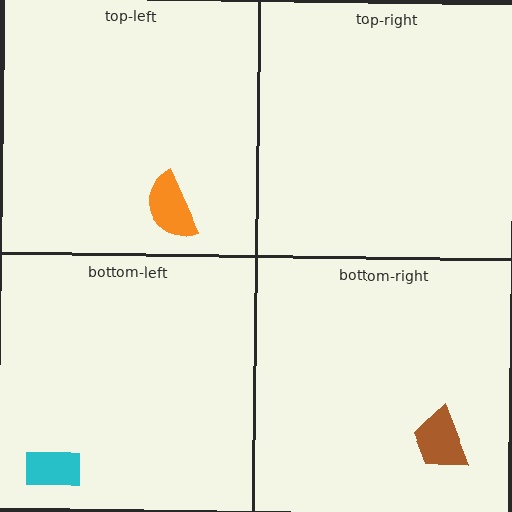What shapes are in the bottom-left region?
The cyan rectangle.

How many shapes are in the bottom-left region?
1.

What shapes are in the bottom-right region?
The brown trapezoid.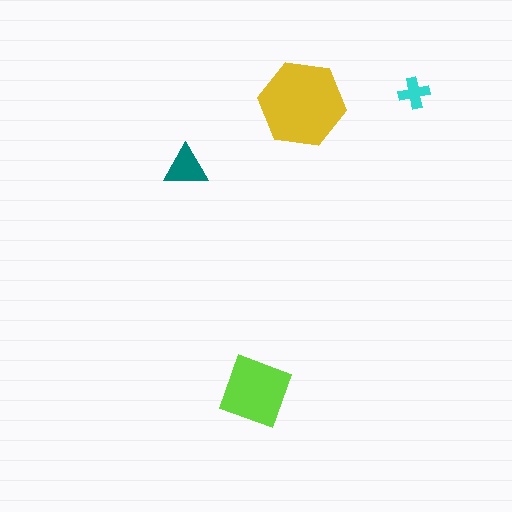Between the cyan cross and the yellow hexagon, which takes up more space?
The yellow hexagon.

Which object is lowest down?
The lime square is bottommost.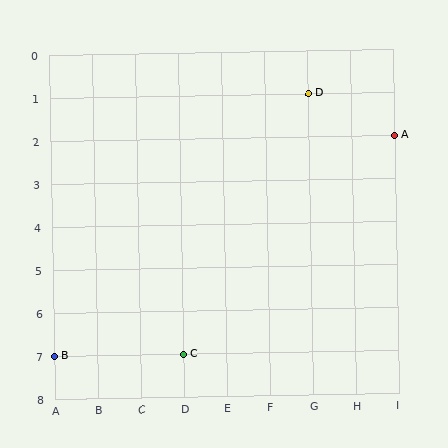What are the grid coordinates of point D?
Point D is at grid coordinates (G, 1).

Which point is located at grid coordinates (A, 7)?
Point B is at (A, 7).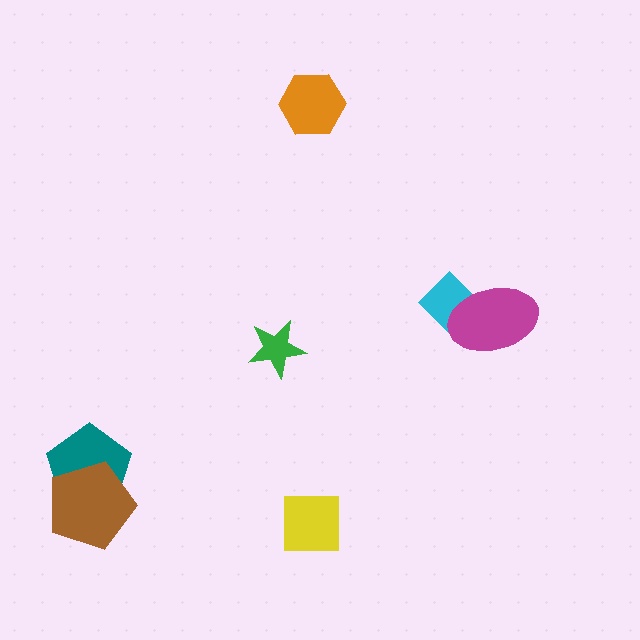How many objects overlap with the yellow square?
0 objects overlap with the yellow square.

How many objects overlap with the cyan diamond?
1 object overlaps with the cyan diamond.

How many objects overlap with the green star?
0 objects overlap with the green star.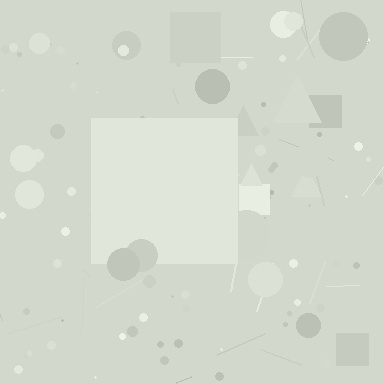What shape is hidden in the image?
A square is hidden in the image.